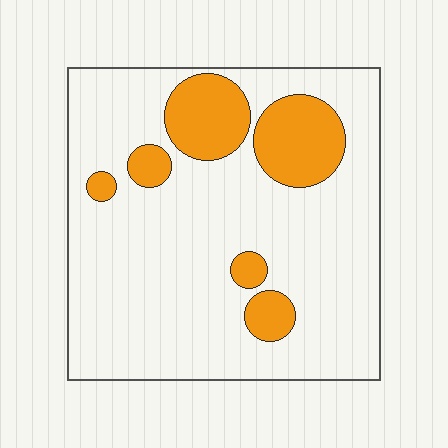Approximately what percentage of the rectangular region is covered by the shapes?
Approximately 20%.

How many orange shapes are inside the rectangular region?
6.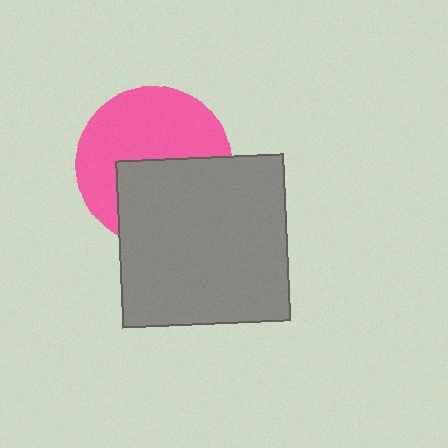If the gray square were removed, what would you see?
You would see the complete pink circle.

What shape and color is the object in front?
The object in front is a gray square.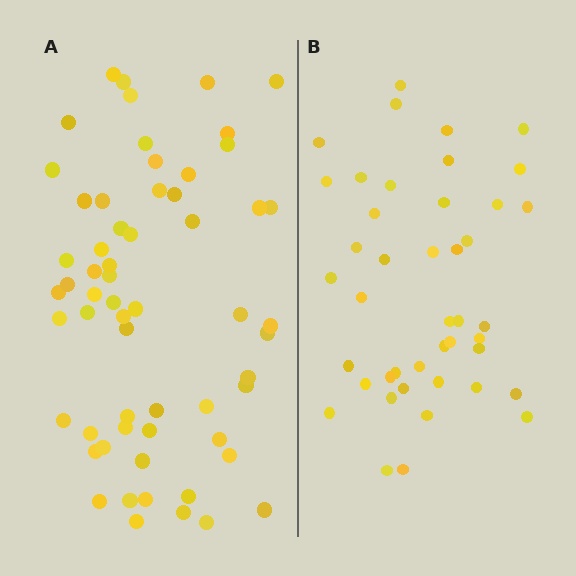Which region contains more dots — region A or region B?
Region A (the left region) has more dots.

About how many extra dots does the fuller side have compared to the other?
Region A has approximately 15 more dots than region B.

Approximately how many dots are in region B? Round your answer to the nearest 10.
About 40 dots. (The exact count is 43, which rounds to 40.)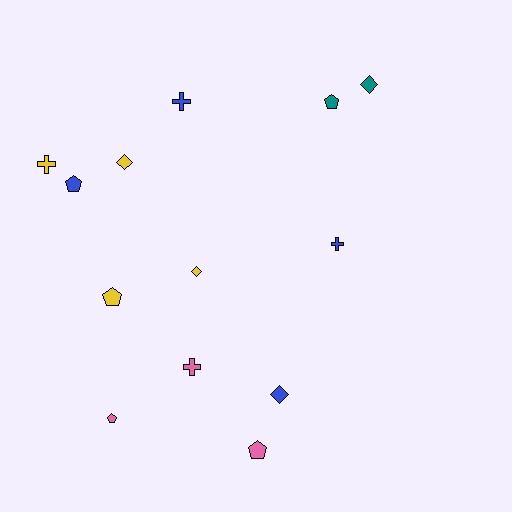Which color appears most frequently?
Yellow, with 4 objects.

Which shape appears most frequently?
Pentagon, with 5 objects.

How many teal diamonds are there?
There is 1 teal diamond.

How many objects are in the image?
There are 13 objects.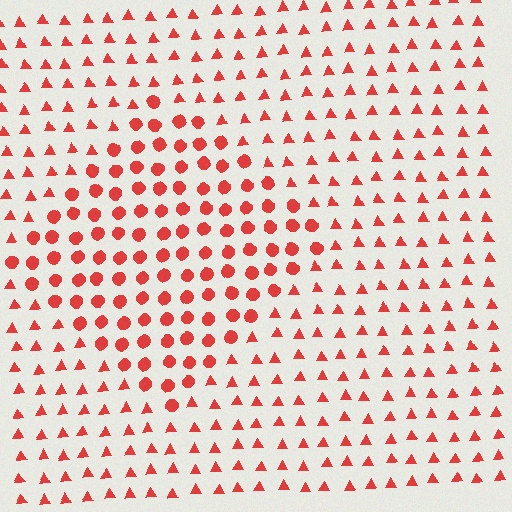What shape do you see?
I see a diamond.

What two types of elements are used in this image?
The image uses circles inside the diamond region and triangles outside it.